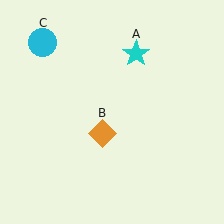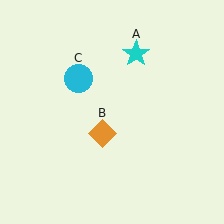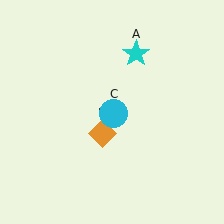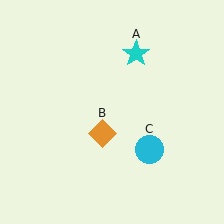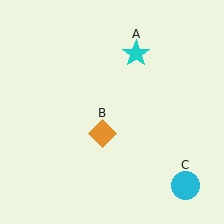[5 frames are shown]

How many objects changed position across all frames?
1 object changed position: cyan circle (object C).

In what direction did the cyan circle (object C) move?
The cyan circle (object C) moved down and to the right.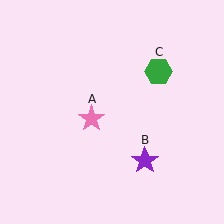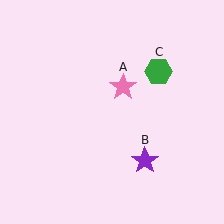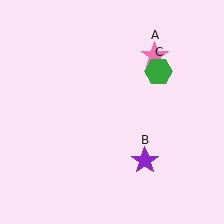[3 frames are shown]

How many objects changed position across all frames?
1 object changed position: pink star (object A).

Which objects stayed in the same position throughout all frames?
Purple star (object B) and green hexagon (object C) remained stationary.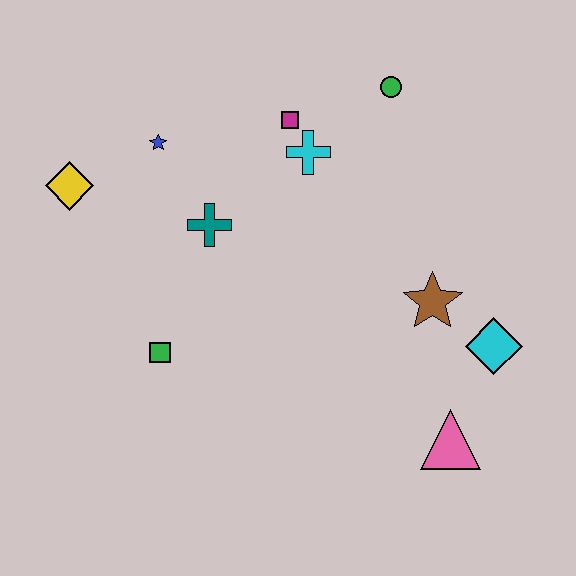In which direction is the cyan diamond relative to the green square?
The cyan diamond is to the right of the green square.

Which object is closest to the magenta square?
The cyan cross is closest to the magenta square.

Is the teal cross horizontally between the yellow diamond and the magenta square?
Yes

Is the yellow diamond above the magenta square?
No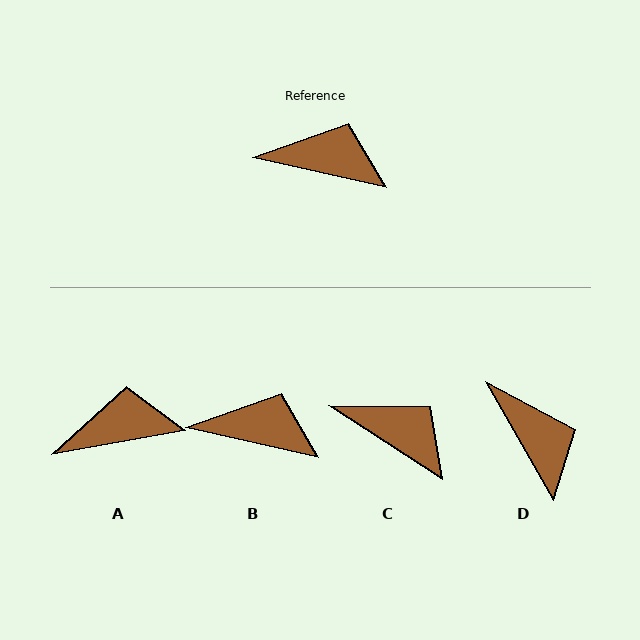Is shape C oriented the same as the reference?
No, it is off by about 21 degrees.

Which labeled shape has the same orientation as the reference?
B.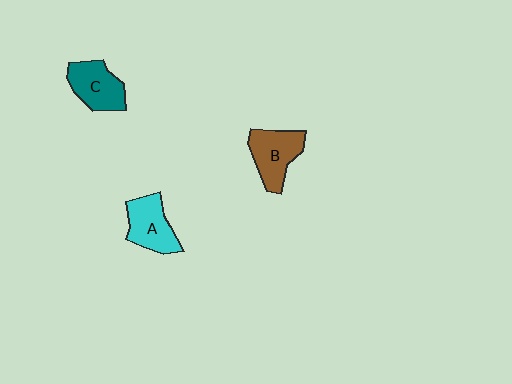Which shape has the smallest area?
Shape C (teal).